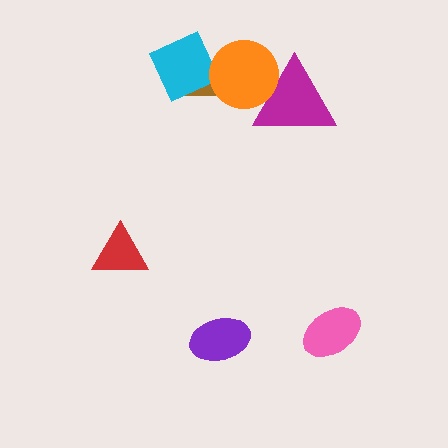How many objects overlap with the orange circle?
2 objects overlap with the orange circle.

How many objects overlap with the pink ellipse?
0 objects overlap with the pink ellipse.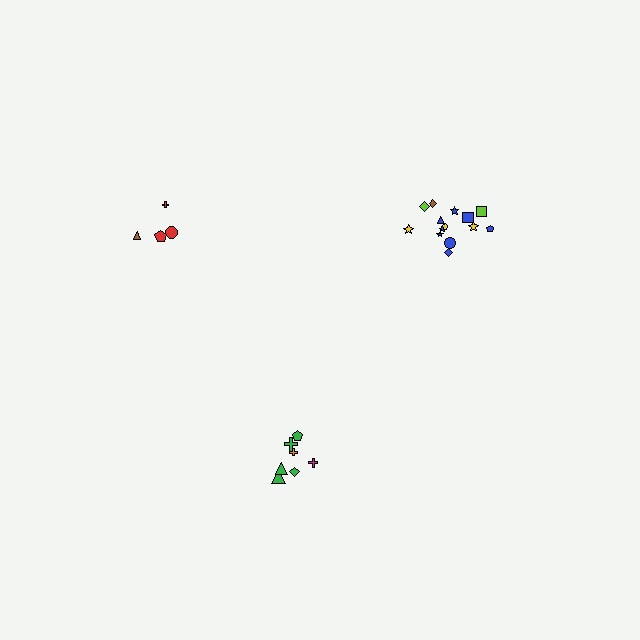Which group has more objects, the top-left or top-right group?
The top-right group.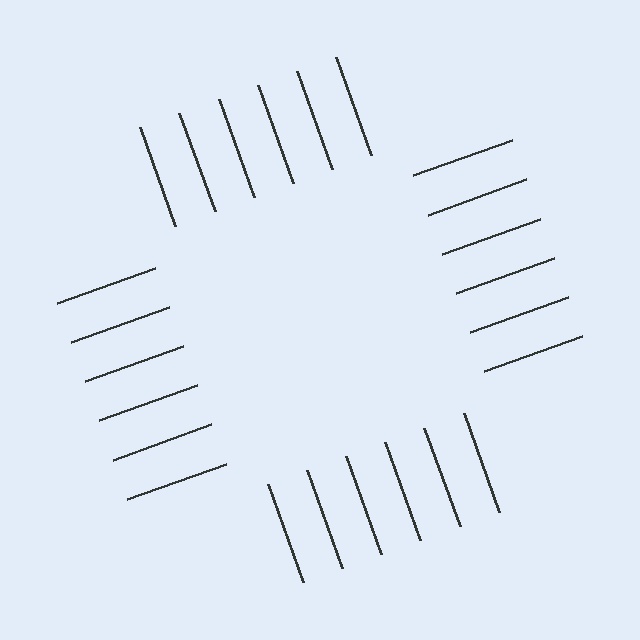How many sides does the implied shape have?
4 sides — the line-ends trace a square.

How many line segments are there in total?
24 — 6 along each of the 4 edges.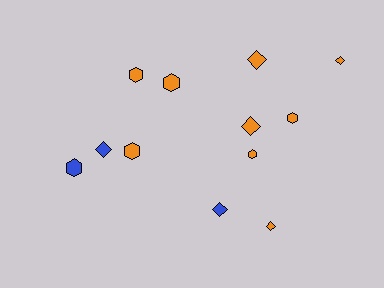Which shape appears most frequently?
Diamond, with 6 objects.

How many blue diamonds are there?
There are 2 blue diamonds.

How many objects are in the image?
There are 12 objects.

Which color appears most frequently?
Orange, with 9 objects.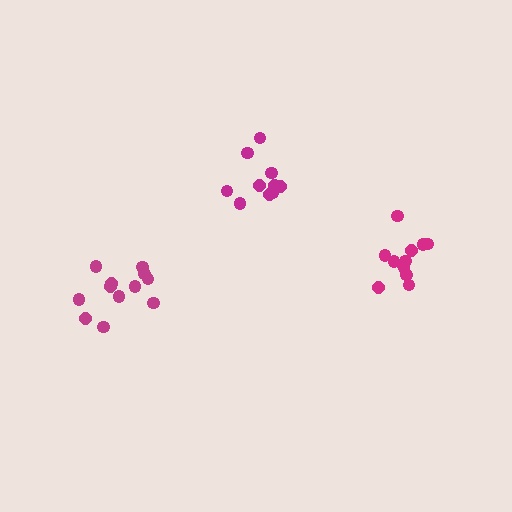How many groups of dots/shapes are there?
There are 3 groups.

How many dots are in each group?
Group 1: 10 dots, Group 2: 12 dots, Group 3: 12 dots (34 total).